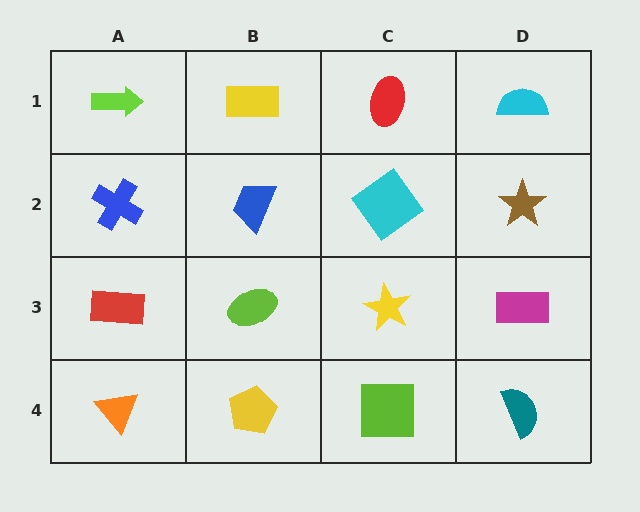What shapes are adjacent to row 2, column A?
A lime arrow (row 1, column A), a red rectangle (row 3, column A), a blue trapezoid (row 2, column B).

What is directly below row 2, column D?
A magenta rectangle.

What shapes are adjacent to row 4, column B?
A lime ellipse (row 3, column B), an orange triangle (row 4, column A), a lime square (row 4, column C).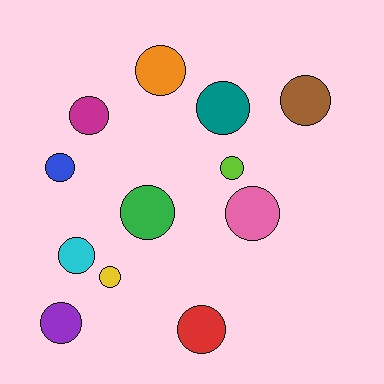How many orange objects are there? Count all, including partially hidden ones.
There is 1 orange object.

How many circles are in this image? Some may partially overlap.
There are 12 circles.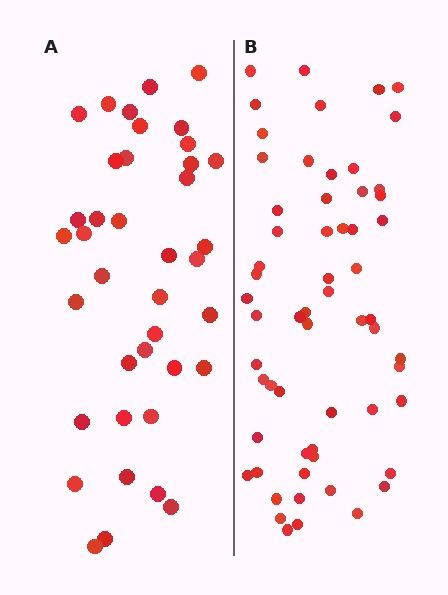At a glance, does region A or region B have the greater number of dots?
Region B (the right region) has more dots.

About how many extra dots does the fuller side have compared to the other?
Region B has approximately 20 more dots than region A.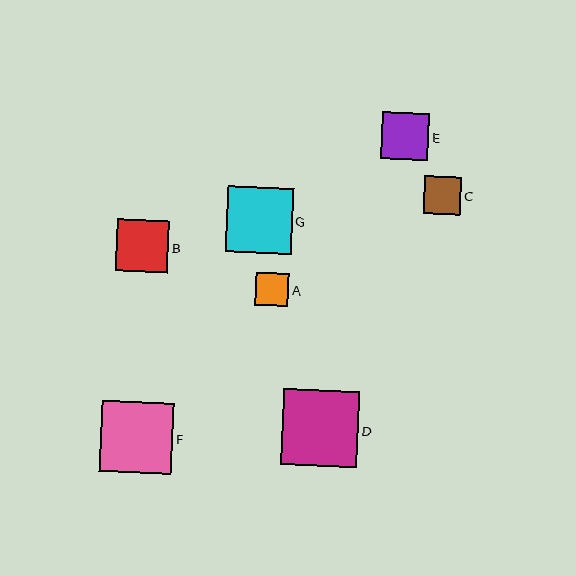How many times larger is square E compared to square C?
Square E is approximately 1.3 times the size of square C.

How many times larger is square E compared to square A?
Square E is approximately 1.4 times the size of square A.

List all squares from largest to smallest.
From largest to smallest: D, F, G, B, E, C, A.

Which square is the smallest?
Square A is the smallest with a size of approximately 33 pixels.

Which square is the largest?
Square D is the largest with a size of approximately 76 pixels.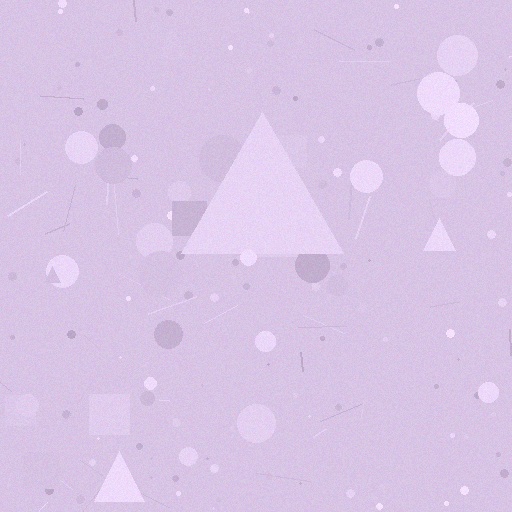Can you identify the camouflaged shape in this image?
The camouflaged shape is a triangle.